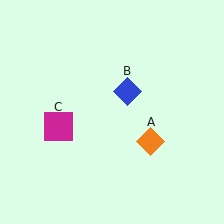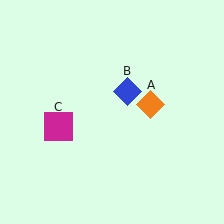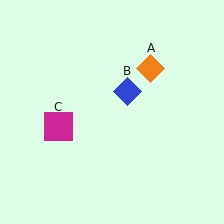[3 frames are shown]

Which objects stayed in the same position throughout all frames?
Blue diamond (object B) and magenta square (object C) remained stationary.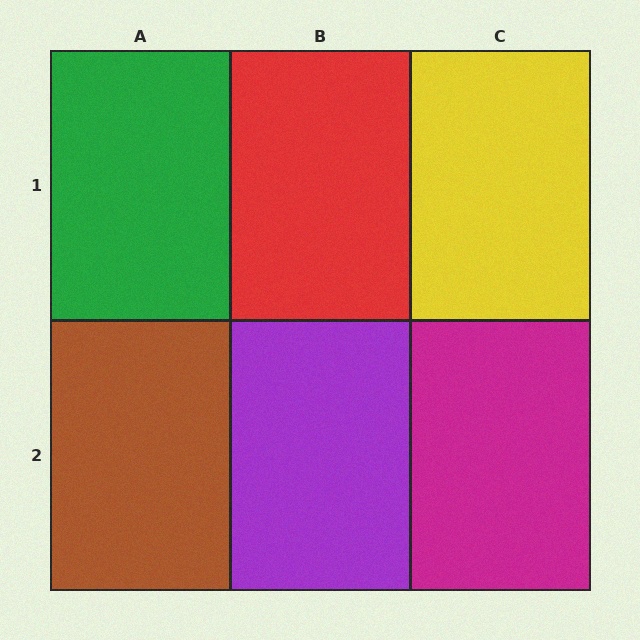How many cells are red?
1 cell is red.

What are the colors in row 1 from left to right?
Green, red, yellow.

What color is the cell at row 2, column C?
Magenta.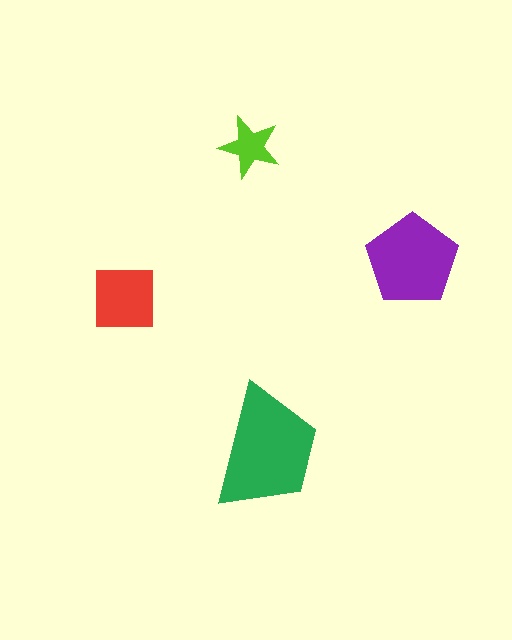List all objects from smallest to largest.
The lime star, the red square, the purple pentagon, the green trapezoid.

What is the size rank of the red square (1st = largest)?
3rd.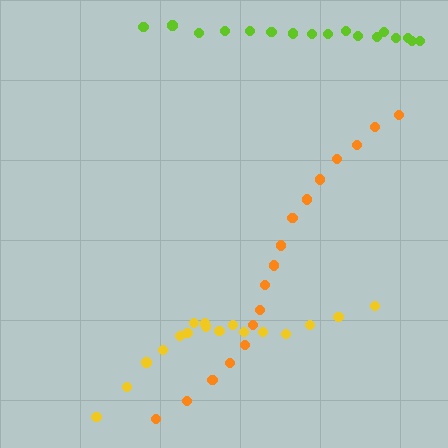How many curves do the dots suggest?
There are 3 distinct paths.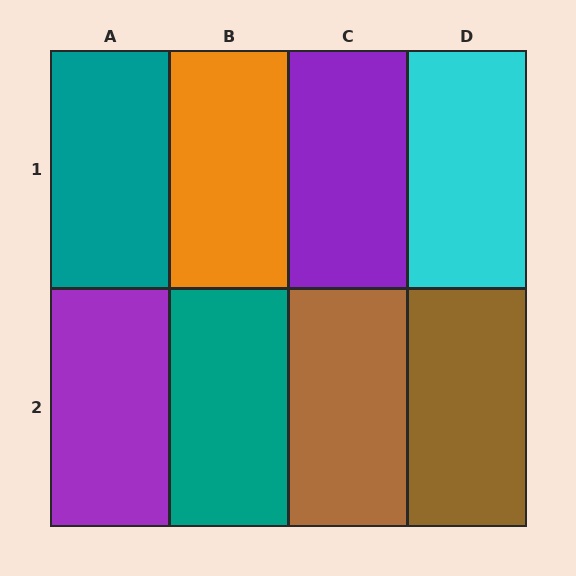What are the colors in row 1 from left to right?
Teal, orange, purple, cyan.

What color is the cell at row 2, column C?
Brown.